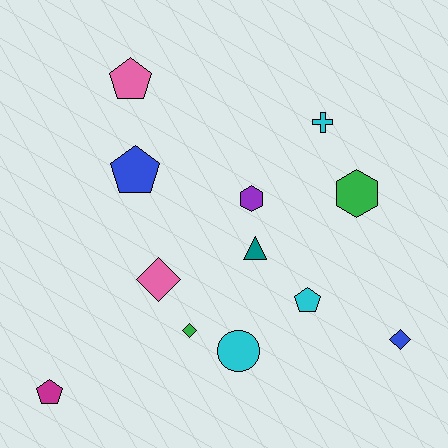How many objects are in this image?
There are 12 objects.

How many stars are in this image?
There are no stars.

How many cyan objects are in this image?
There are 3 cyan objects.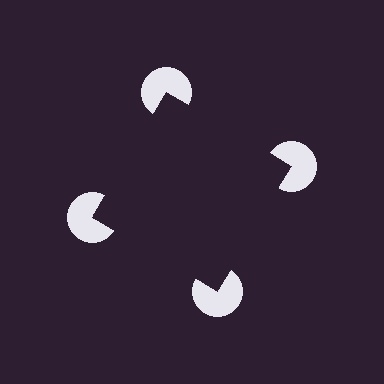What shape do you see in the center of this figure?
An illusory square — its edges are inferred from the aligned wedge cuts in the pac-man discs, not physically drawn.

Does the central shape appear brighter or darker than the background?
It typically appears slightly darker than the background, even though no actual brightness change is drawn.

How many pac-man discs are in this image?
There are 4 — one at each vertex of the illusory square.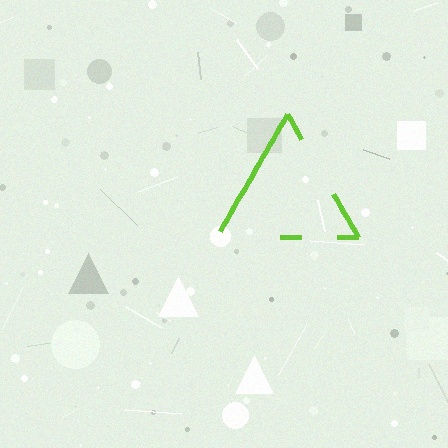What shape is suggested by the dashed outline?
The dashed outline suggests a triangle.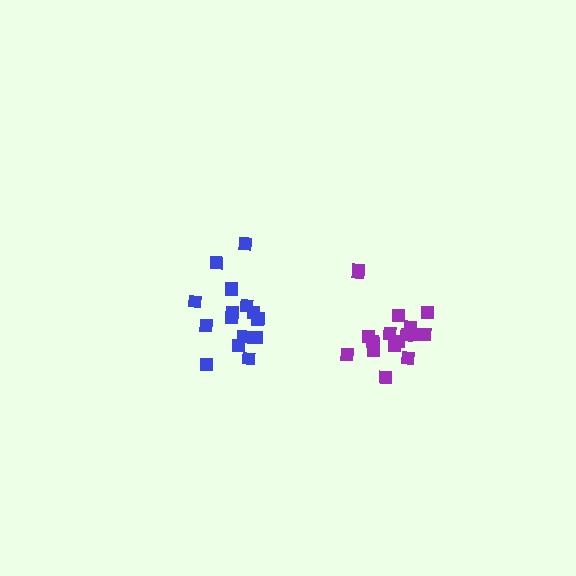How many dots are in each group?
Group 1: 18 dots, Group 2: 17 dots (35 total).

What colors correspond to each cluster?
The clusters are colored: purple, blue.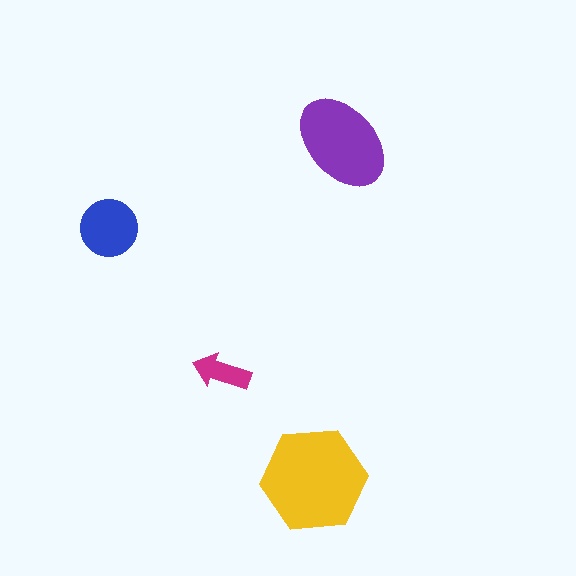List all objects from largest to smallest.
The yellow hexagon, the purple ellipse, the blue circle, the magenta arrow.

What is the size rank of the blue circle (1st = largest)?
3rd.